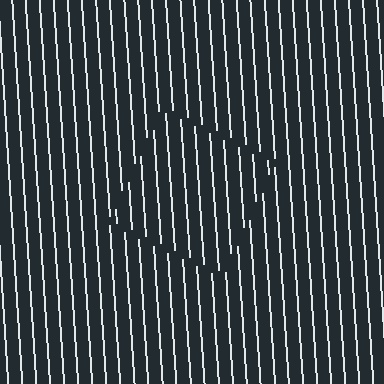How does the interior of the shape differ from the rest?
The interior of the shape contains the same grating, shifted by half a period — the contour is defined by the phase discontinuity where line-ends from the inner and outer gratings abut.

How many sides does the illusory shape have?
4 sides — the line-ends trace a square.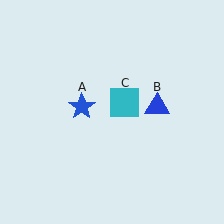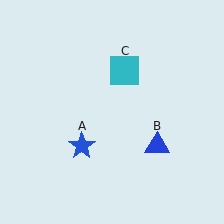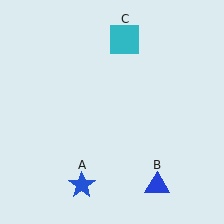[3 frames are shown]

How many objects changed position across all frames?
3 objects changed position: blue star (object A), blue triangle (object B), cyan square (object C).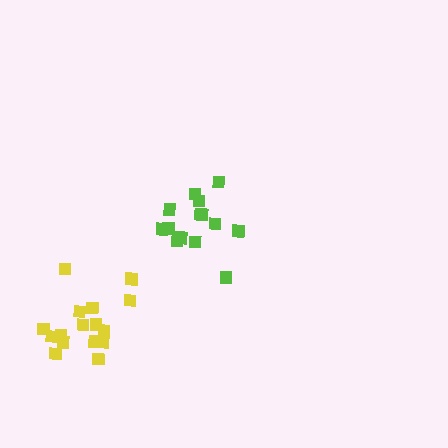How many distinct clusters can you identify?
There are 2 distinct clusters.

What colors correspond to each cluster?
The clusters are colored: lime, yellow.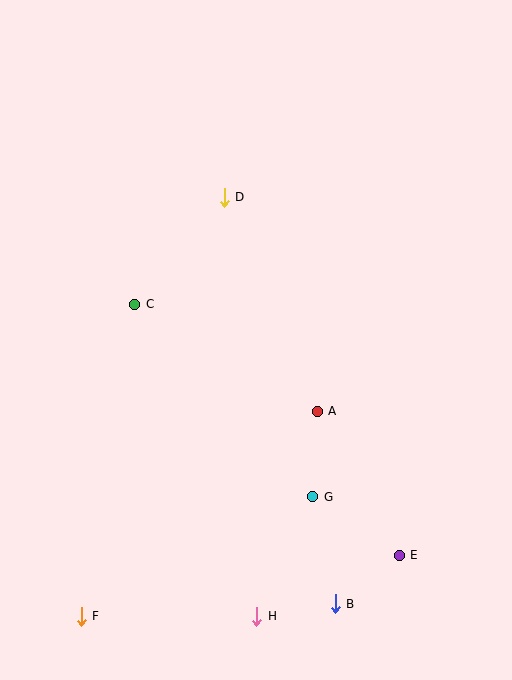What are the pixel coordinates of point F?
Point F is at (81, 616).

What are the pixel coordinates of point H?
Point H is at (257, 616).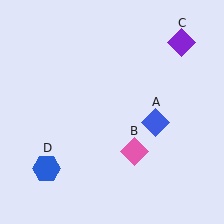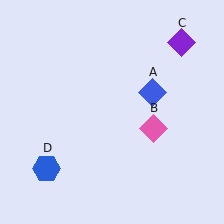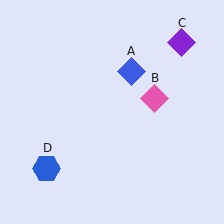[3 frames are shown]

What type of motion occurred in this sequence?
The blue diamond (object A), pink diamond (object B) rotated counterclockwise around the center of the scene.